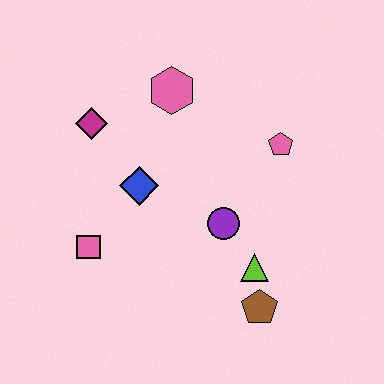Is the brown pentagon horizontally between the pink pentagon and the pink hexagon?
Yes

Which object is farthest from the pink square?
The pink pentagon is farthest from the pink square.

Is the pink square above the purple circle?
No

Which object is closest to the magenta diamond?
The blue diamond is closest to the magenta diamond.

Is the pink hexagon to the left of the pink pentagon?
Yes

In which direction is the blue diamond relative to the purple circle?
The blue diamond is to the left of the purple circle.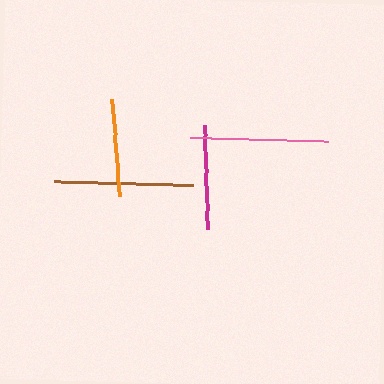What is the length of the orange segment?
The orange segment is approximately 97 pixels long.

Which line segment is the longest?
The brown line is the longest at approximately 140 pixels.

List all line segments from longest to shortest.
From longest to shortest: brown, pink, magenta, orange.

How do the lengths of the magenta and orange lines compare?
The magenta and orange lines are approximately the same length.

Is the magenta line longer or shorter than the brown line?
The brown line is longer than the magenta line.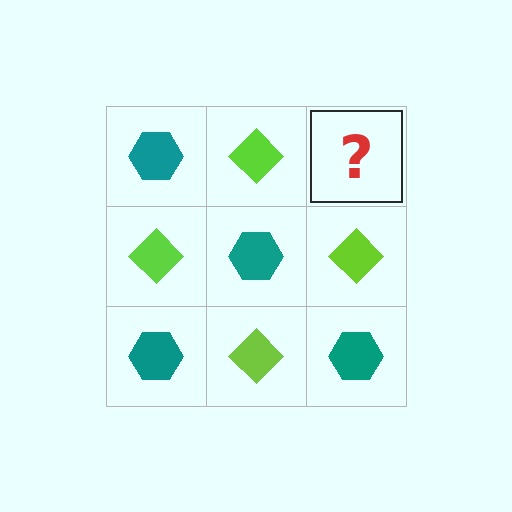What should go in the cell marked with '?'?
The missing cell should contain a teal hexagon.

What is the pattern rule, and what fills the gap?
The rule is that it alternates teal hexagon and lime diamond in a checkerboard pattern. The gap should be filled with a teal hexagon.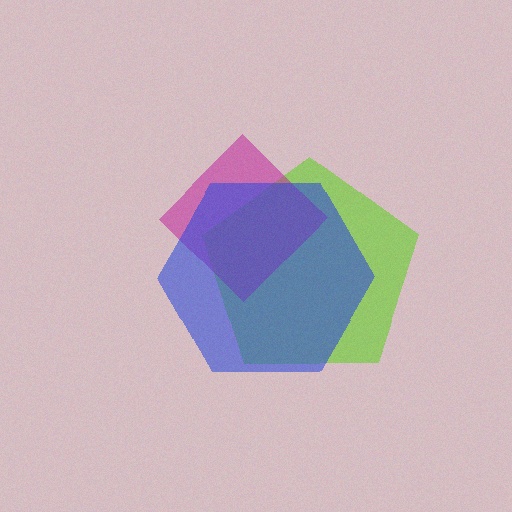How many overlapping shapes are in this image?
There are 3 overlapping shapes in the image.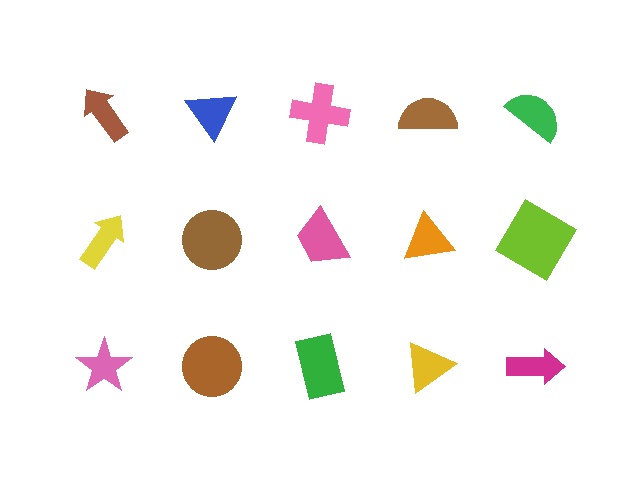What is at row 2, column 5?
A lime diamond.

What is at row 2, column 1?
A yellow arrow.